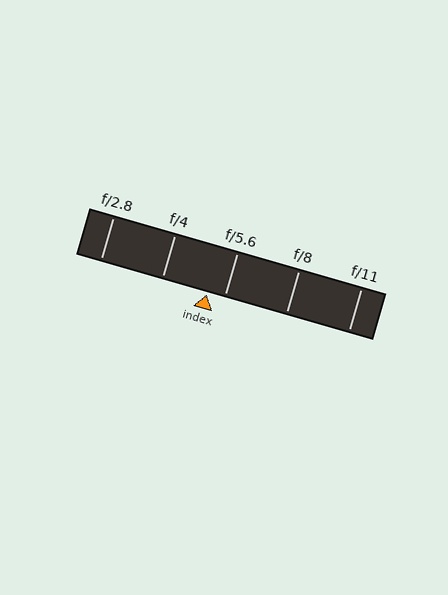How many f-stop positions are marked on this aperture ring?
There are 5 f-stop positions marked.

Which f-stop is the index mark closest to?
The index mark is closest to f/5.6.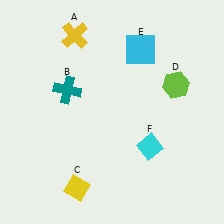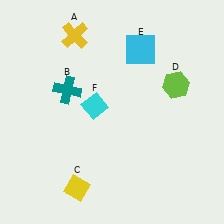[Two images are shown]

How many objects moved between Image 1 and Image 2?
1 object moved between the two images.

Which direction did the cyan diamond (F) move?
The cyan diamond (F) moved left.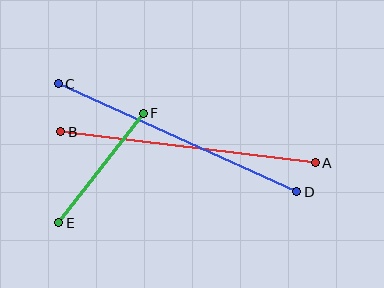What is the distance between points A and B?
The distance is approximately 256 pixels.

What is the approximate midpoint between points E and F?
The midpoint is at approximately (101, 168) pixels.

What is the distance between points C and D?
The distance is approximately 262 pixels.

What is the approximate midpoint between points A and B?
The midpoint is at approximately (188, 147) pixels.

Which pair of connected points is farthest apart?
Points C and D are farthest apart.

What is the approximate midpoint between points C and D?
The midpoint is at approximately (178, 138) pixels.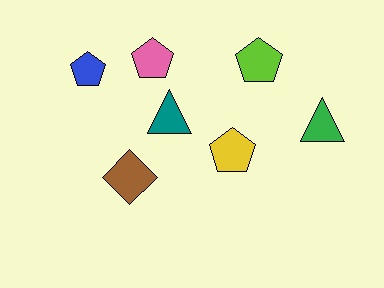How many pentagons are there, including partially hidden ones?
There are 4 pentagons.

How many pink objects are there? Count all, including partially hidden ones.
There is 1 pink object.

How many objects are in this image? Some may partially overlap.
There are 7 objects.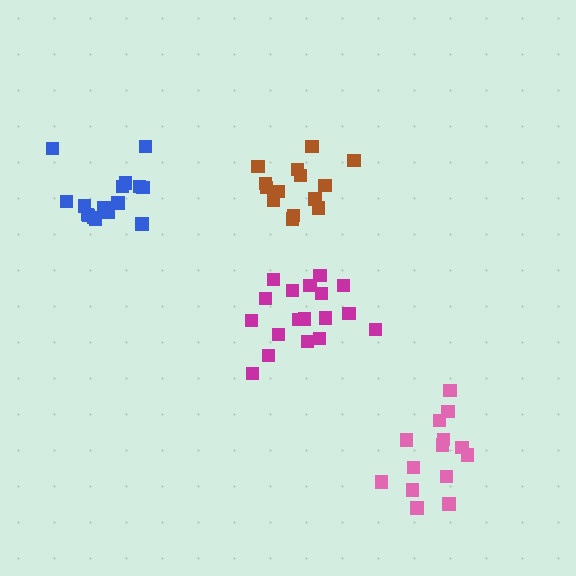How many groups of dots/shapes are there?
There are 4 groups.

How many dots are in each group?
Group 1: 14 dots, Group 2: 18 dots, Group 3: 16 dots, Group 4: 14 dots (62 total).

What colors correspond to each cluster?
The clusters are colored: pink, magenta, blue, brown.